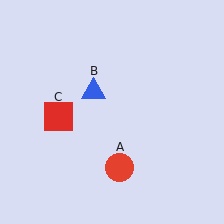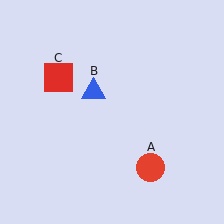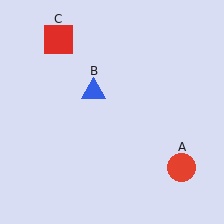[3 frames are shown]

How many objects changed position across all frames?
2 objects changed position: red circle (object A), red square (object C).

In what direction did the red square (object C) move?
The red square (object C) moved up.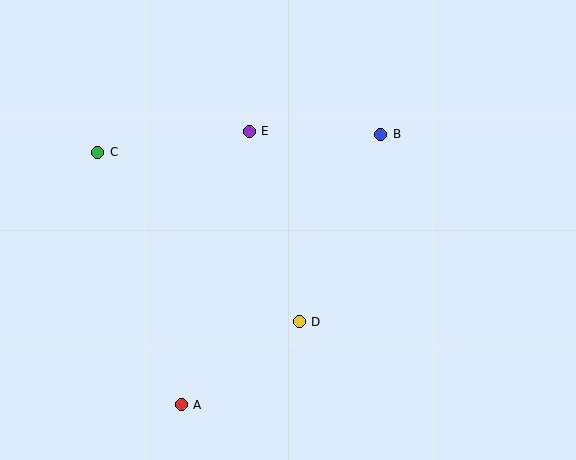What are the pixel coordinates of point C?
Point C is at (98, 152).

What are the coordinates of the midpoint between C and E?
The midpoint between C and E is at (173, 142).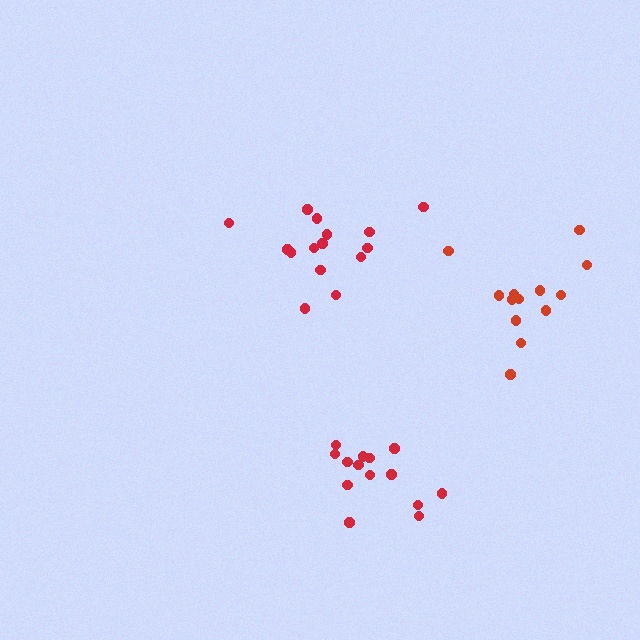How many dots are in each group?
Group 1: 13 dots, Group 2: 14 dots, Group 3: 15 dots (42 total).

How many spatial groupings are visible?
There are 3 spatial groupings.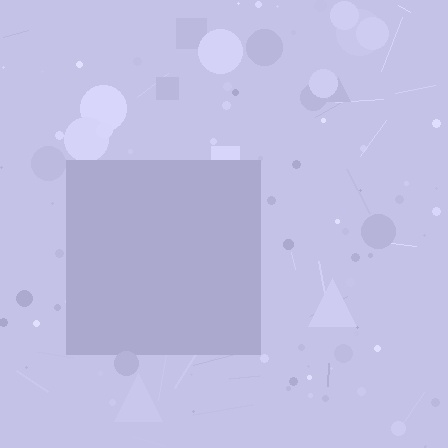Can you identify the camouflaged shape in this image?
The camouflaged shape is a square.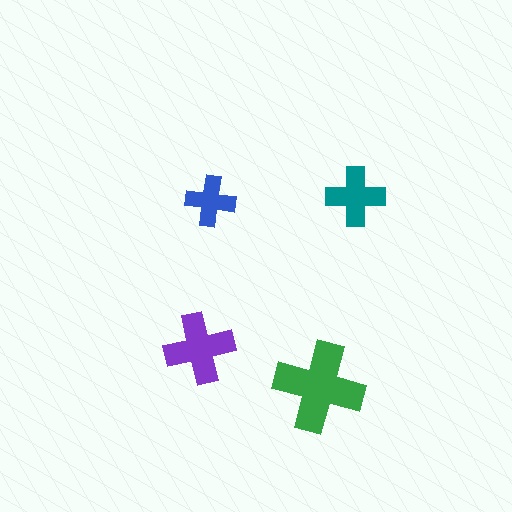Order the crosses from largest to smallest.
the green one, the purple one, the teal one, the blue one.